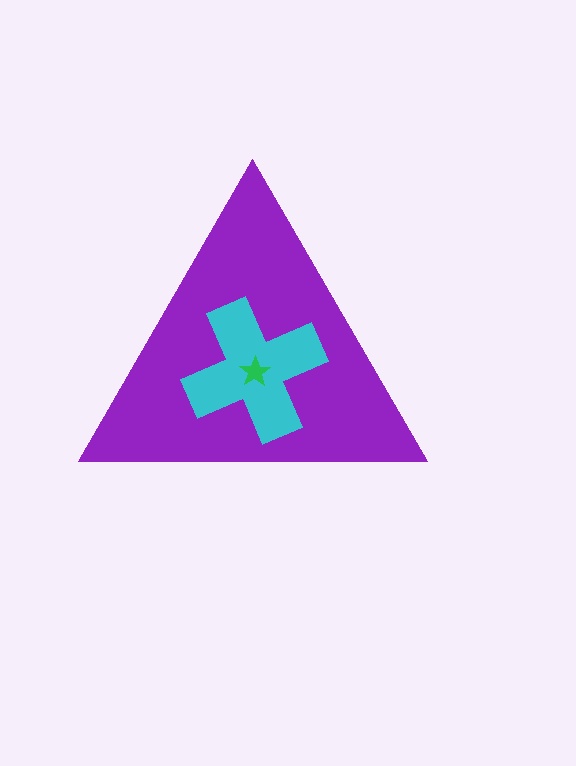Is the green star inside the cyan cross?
Yes.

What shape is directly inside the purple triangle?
The cyan cross.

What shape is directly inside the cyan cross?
The green star.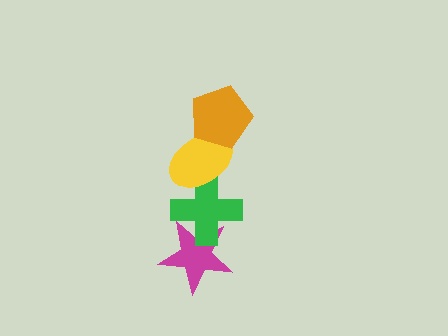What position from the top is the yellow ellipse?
The yellow ellipse is 2nd from the top.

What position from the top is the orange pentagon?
The orange pentagon is 1st from the top.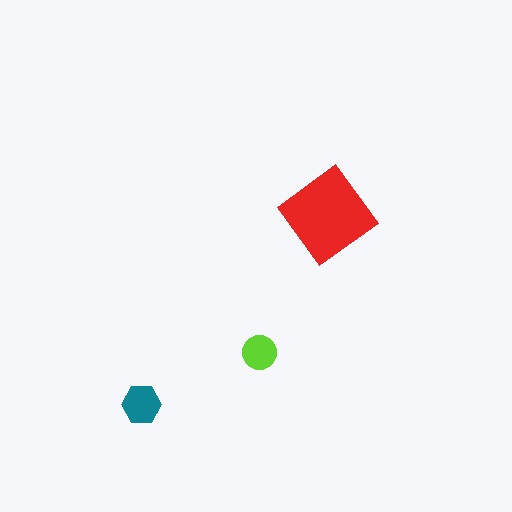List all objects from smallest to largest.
The lime circle, the teal hexagon, the red diamond.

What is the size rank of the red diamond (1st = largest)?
1st.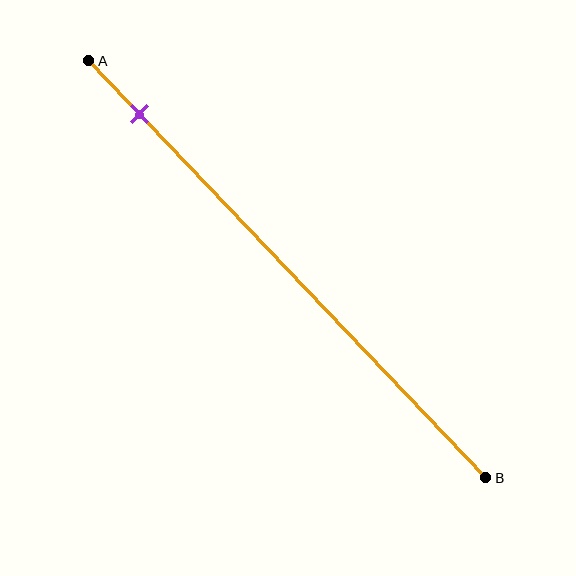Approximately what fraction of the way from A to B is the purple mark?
The purple mark is approximately 15% of the way from A to B.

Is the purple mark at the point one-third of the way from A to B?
No, the mark is at about 15% from A, not at the 33% one-third point.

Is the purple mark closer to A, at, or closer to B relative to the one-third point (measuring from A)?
The purple mark is closer to point A than the one-third point of segment AB.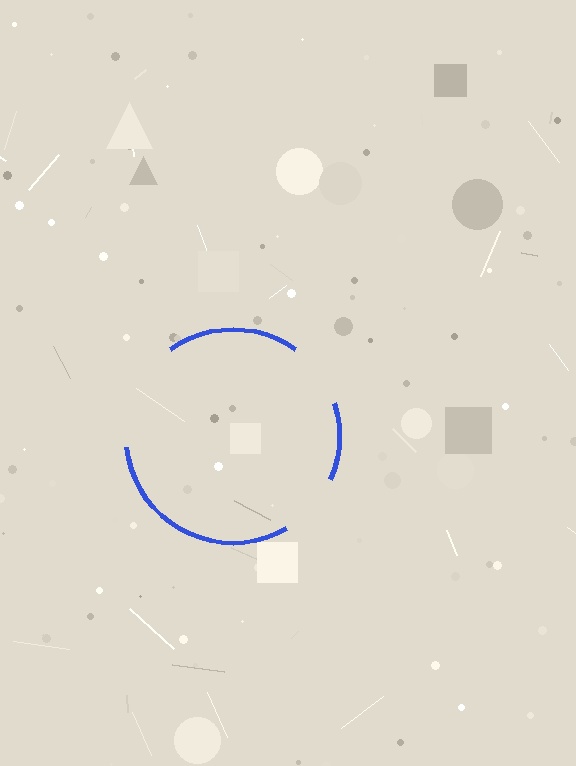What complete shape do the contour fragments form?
The contour fragments form a circle.